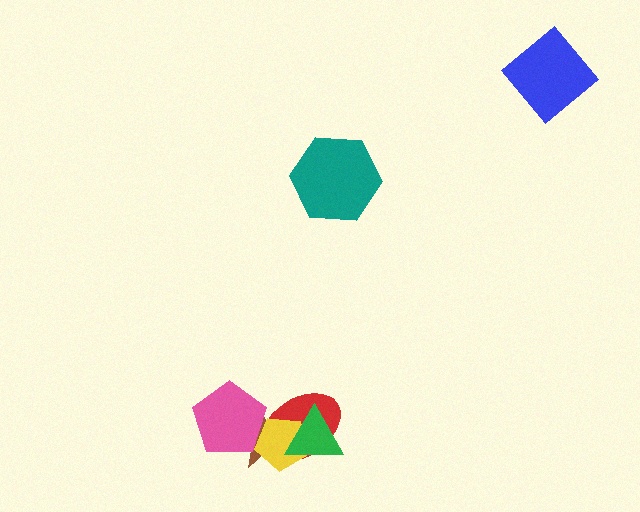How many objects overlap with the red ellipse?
4 objects overlap with the red ellipse.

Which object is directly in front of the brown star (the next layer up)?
The red ellipse is directly in front of the brown star.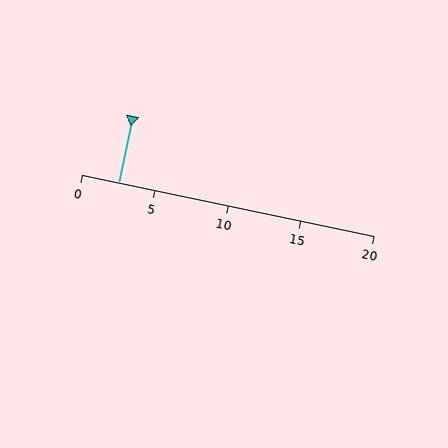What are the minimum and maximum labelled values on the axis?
The axis runs from 0 to 20.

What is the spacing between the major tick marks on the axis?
The major ticks are spaced 5 apart.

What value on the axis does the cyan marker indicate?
The marker indicates approximately 2.5.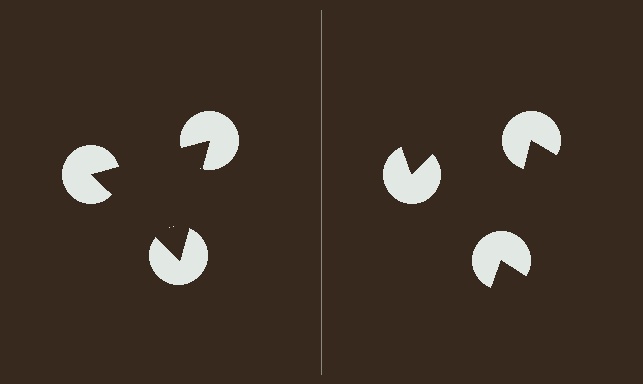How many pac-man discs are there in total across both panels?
6 — 3 on each side.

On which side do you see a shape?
An illusory triangle appears on the left side. On the right side the wedge cuts are rotated, so no coherent shape forms.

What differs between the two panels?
The pac-man discs are positioned identically on both sides; only the wedge orientations differ. On the left they align to a triangle; on the right they are misaligned.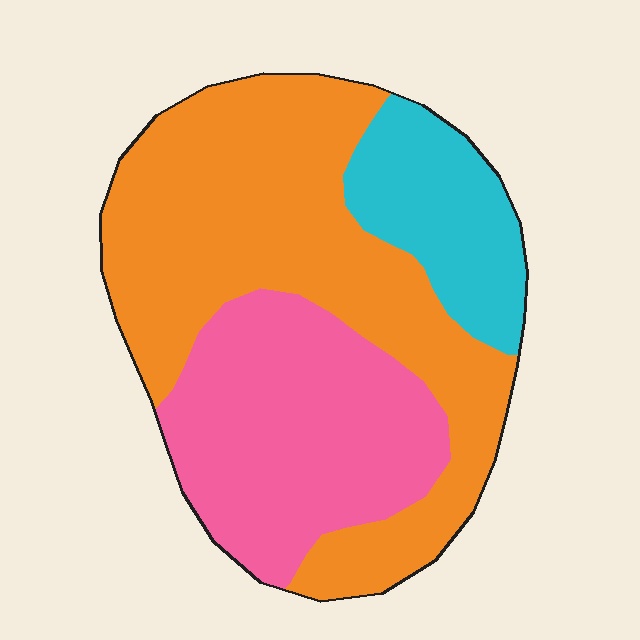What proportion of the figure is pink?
Pink takes up about one third (1/3) of the figure.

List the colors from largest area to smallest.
From largest to smallest: orange, pink, cyan.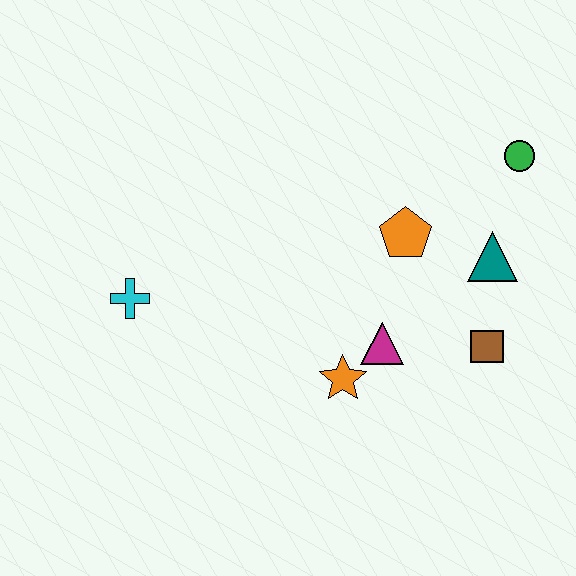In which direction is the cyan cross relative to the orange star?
The cyan cross is to the left of the orange star.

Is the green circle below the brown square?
No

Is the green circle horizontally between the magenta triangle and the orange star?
No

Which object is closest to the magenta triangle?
The orange star is closest to the magenta triangle.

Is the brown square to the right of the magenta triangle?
Yes